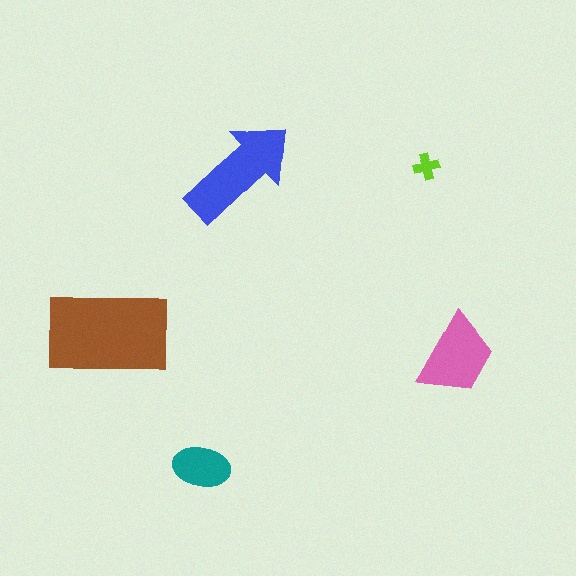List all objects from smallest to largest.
The lime cross, the teal ellipse, the pink trapezoid, the blue arrow, the brown rectangle.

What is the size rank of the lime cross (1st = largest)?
5th.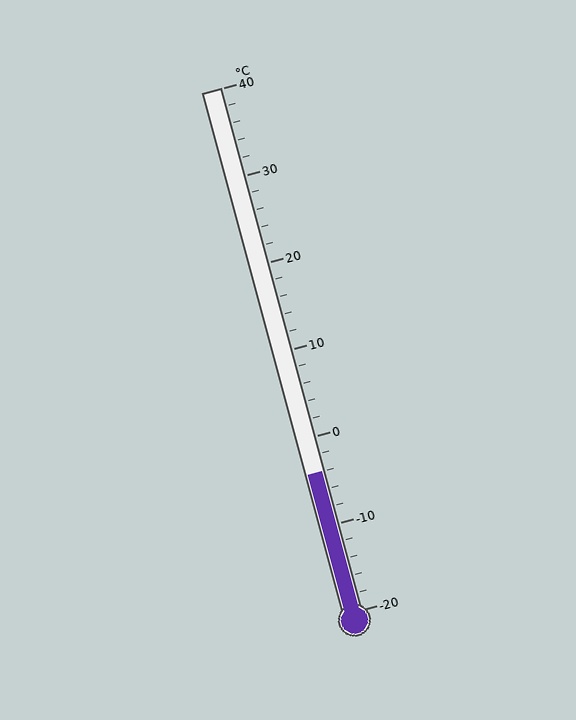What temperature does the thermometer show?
The thermometer shows approximately -4°C.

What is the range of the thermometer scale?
The thermometer scale ranges from -20°C to 40°C.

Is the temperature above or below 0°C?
The temperature is below 0°C.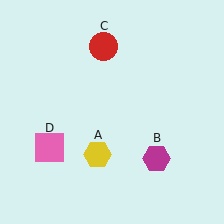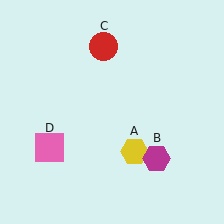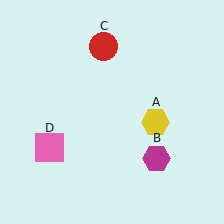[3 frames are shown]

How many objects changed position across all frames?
1 object changed position: yellow hexagon (object A).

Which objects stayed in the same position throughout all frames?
Magenta hexagon (object B) and red circle (object C) and pink square (object D) remained stationary.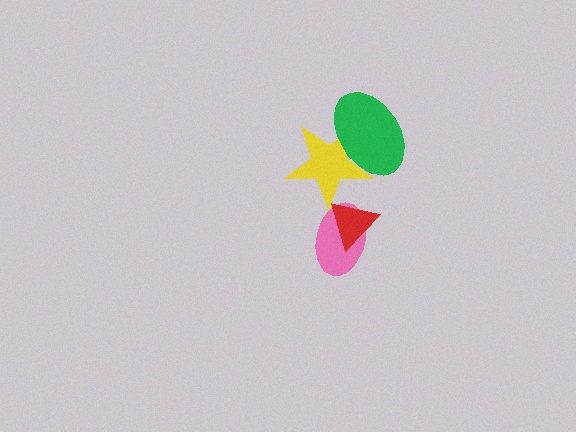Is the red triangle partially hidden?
No, no other shape covers it.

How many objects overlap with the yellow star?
2 objects overlap with the yellow star.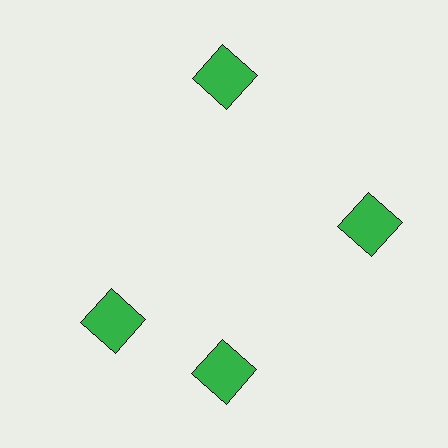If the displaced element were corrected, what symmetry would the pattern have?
It would have 4-fold rotational symmetry — the pattern would map onto itself every 90 degrees.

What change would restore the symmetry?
The symmetry would be restored by rotating it back into even spacing with its neighbors so that all 4 squares sit at equal angles and equal distance from the center.